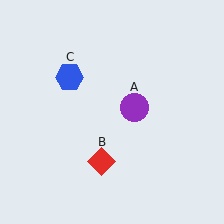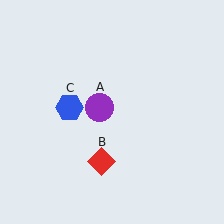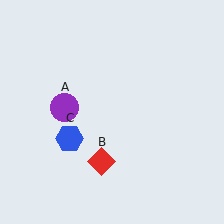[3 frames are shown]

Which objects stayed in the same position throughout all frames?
Red diamond (object B) remained stationary.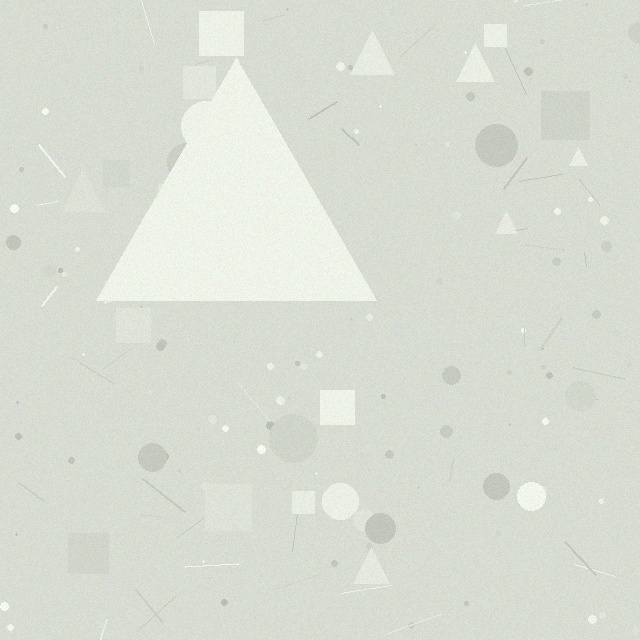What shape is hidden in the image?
A triangle is hidden in the image.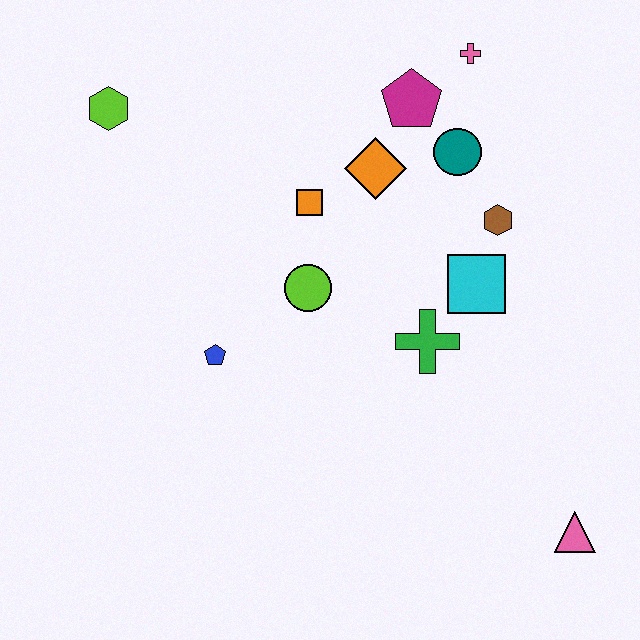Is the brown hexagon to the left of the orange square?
No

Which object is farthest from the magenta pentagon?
The pink triangle is farthest from the magenta pentagon.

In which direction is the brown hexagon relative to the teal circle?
The brown hexagon is below the teal circle.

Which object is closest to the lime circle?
The orange square is closest to the lime circle.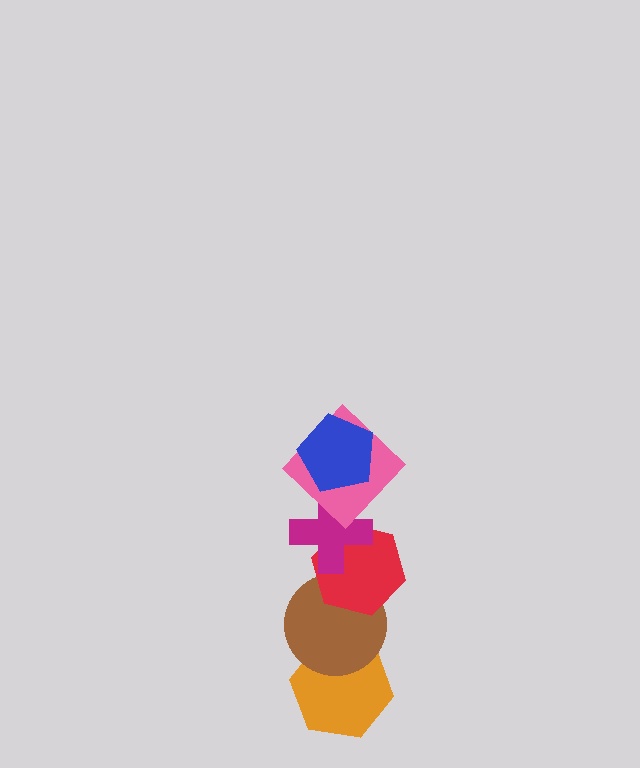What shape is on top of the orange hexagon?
The brown circle is on top of the orange hexagon.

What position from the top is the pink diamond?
The pink diamond is 2nd from the top.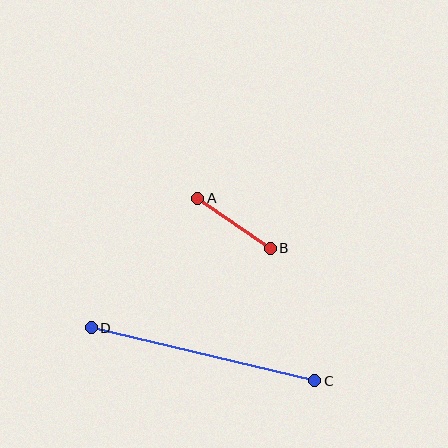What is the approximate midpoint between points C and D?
The midpoint is at approximately (203, 354) pixels.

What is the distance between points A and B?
The distance is approximately 88 pixels.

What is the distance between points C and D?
The distance is approximately 230 pixels.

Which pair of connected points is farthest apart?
Points C and D are farthest apart.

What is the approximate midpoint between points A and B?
The midpoint is at approximately (234, 223) pixels.